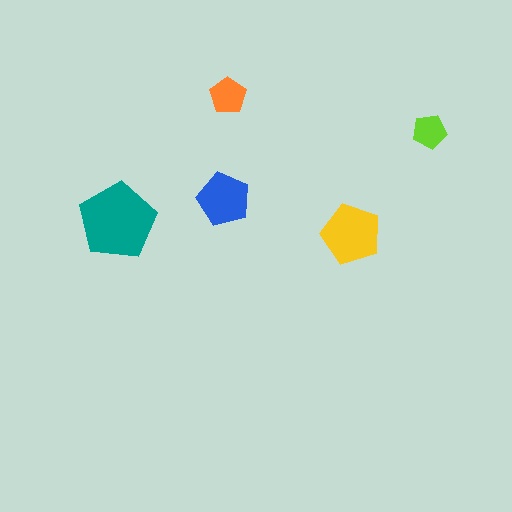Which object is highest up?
The orange pentagon is topmost.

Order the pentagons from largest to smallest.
the teal one, the yellow one, the blue one, the orange one, the lime one.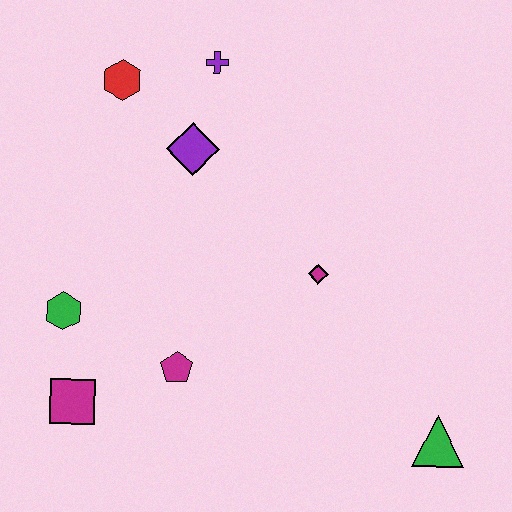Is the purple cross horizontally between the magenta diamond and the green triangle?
No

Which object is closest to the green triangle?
The magenta diamond is closest to the green triangle.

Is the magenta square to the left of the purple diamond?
Yes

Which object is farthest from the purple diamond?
The green triangle is farthest from the purple diamond.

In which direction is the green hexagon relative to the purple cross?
The green hexagon is below the purple cross.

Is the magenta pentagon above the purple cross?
No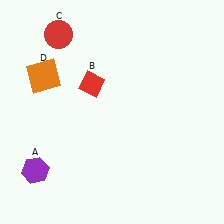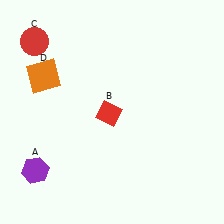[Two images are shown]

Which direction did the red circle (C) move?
The red circle (C) moved left.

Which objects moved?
The objects that moved are: the red diamond (B), the red circle (C).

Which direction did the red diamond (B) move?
The red diamond (B) moved down.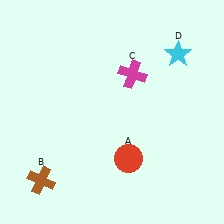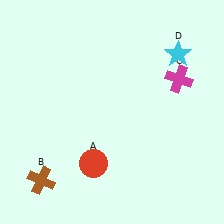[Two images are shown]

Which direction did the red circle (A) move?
The red circle (A) moved left.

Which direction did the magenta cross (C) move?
The magenta cross (C) moved right.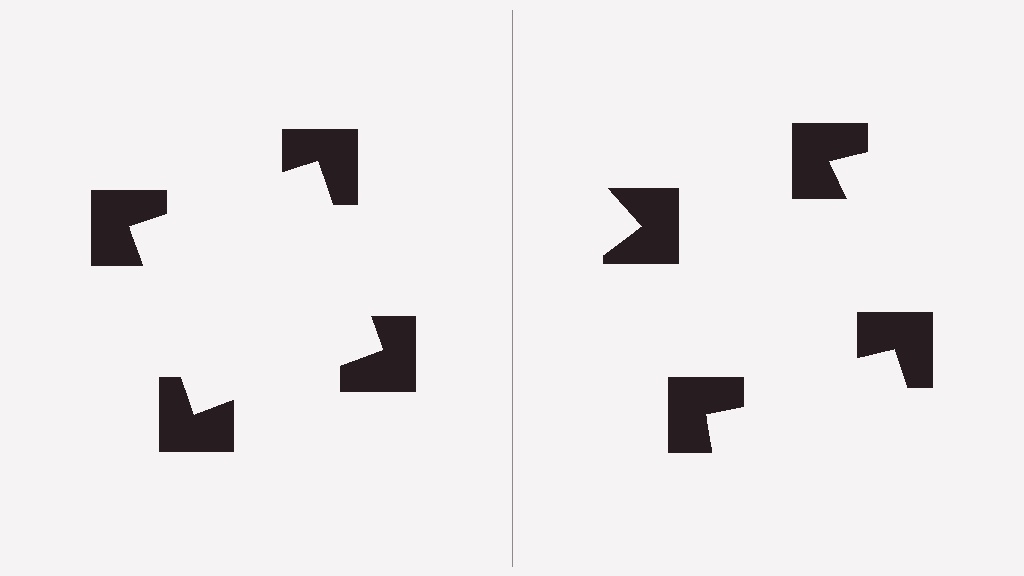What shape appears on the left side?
An illusory square.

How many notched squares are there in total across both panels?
8 — 4 on each side.